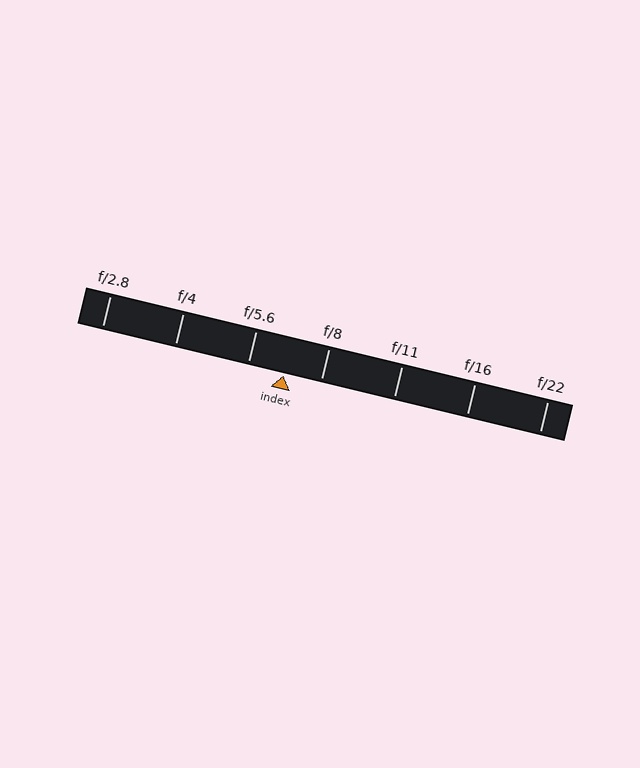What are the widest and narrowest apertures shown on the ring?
The widest aperture shown is f/2.8 and the narrowest is f/22.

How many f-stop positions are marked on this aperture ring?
There are 7 f-stop positions marked.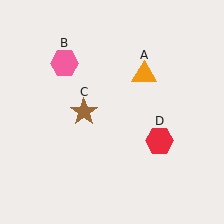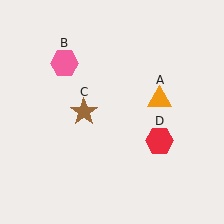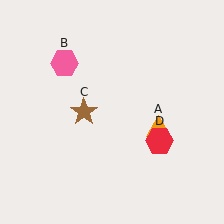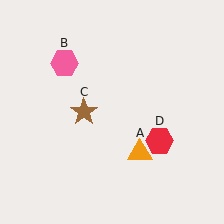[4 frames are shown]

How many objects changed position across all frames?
1 object changed position: orange triangle (object A).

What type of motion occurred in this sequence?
The orange triangle (object A) rotated clockwise around the center of the scene.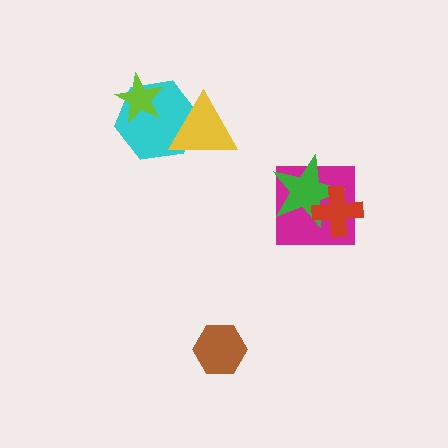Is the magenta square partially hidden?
Yes, it is partially covered by another shape.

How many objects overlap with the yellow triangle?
1 object overlaps with the yellow triangle.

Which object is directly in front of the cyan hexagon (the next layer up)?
The yellow triangle is directly in front of the cyan hexagon.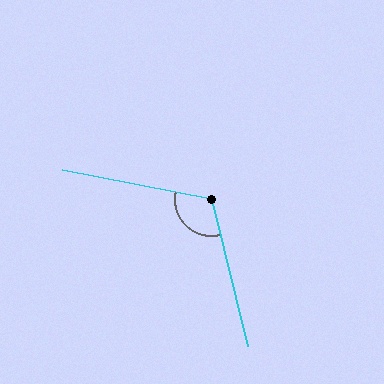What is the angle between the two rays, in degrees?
Approximately 115 degrees.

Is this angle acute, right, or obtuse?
It is obtuse.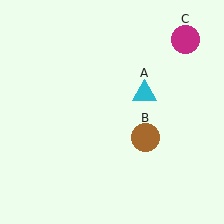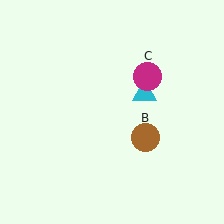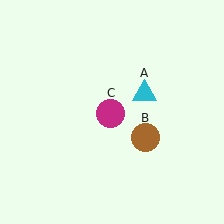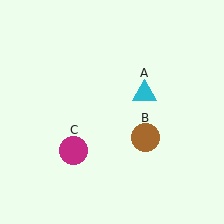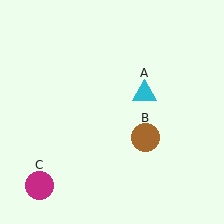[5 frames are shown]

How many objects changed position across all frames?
1 object changed position: magenta circle (object C).